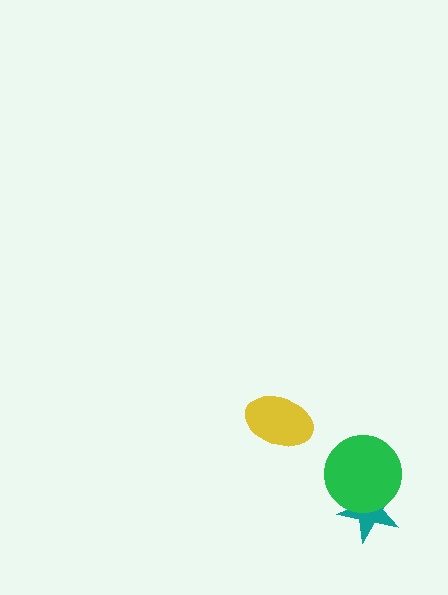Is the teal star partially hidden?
Yes, it is partially covered by another shape.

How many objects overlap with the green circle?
1 object overlaps with the green circle.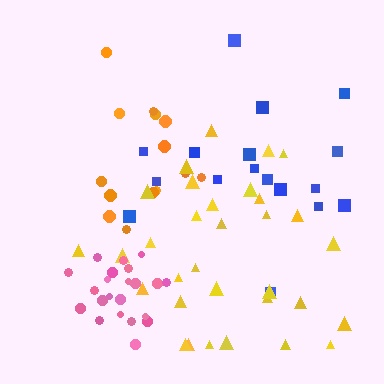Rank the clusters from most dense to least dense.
pink, yellow, orange, blue.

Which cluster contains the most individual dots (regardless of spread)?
Yellow (32).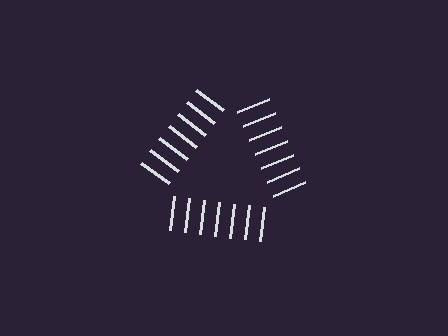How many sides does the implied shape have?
3 sides — the line-ends trace a triangle.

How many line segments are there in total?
21 — 7 along each of the 3 edges.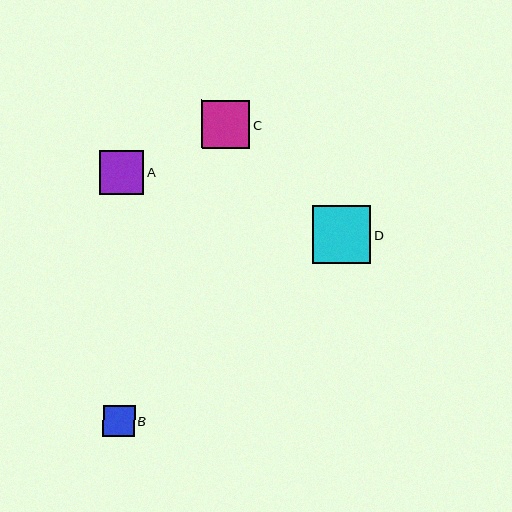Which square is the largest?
Square D is the largest with a size of approximately 58 pixels.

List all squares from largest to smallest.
From largest to smallest: D, C, A, B.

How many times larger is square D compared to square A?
Square D is approximately 1.3 times the size of square A.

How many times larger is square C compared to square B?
Square C is approximately 1.6 times the size of square B.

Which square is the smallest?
Square B is the smallest with a size of approximately 31 pixels.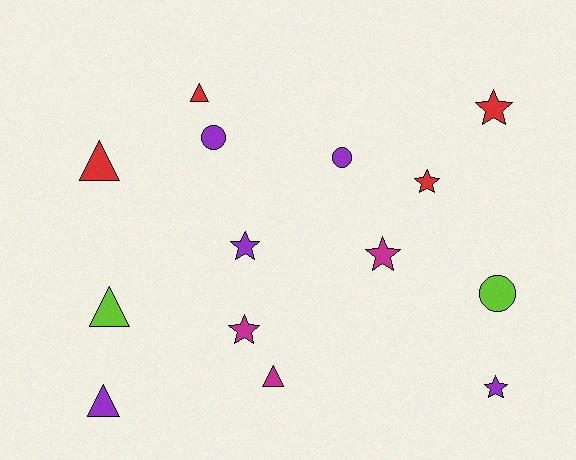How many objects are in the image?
There are 14 objects.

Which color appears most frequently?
Purple, with 5 objects.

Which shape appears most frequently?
Star, with 6 objects.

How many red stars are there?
There are 2 red stars.